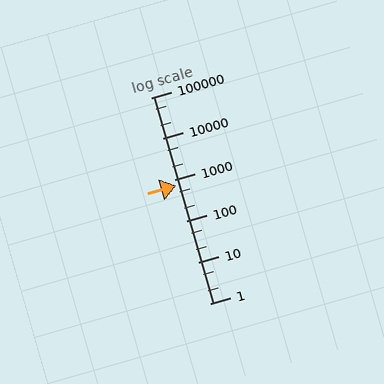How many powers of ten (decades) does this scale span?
The scale spans 5 decades, from 1 to 100000.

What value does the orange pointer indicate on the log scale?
The pointer indicates approximately 730.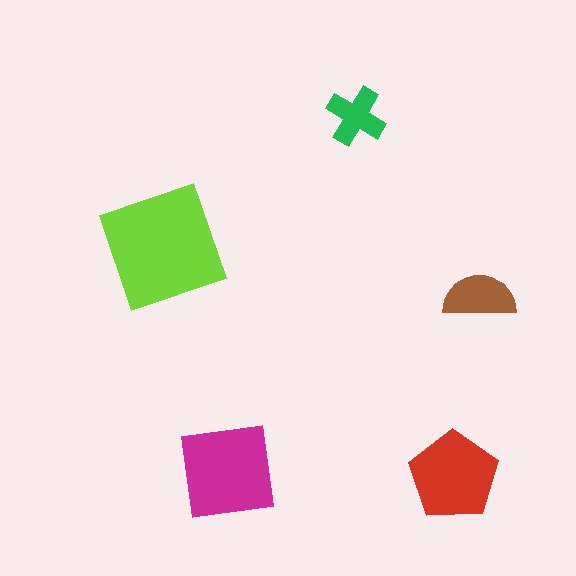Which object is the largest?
The lime square.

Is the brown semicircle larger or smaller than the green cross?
Larger.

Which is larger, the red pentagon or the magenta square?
The magenta square.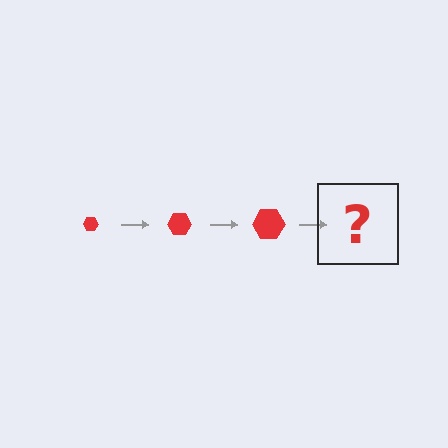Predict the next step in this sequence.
The next step is a red hexagon, larger than the previous one.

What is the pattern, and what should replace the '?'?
The pattern is that the hexagon gets progressively larger each step. The '?' should be a red hexagon, larger than the previous one.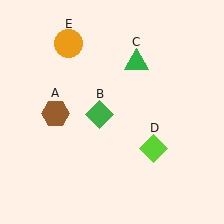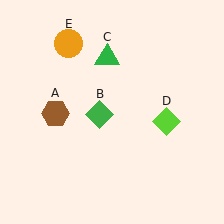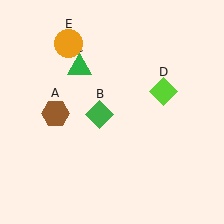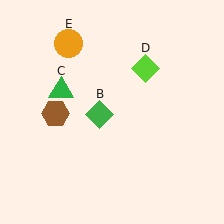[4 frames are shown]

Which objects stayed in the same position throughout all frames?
Brown hexagon (object A) and green diamond (object B) and orange circle (object E) remained stationary.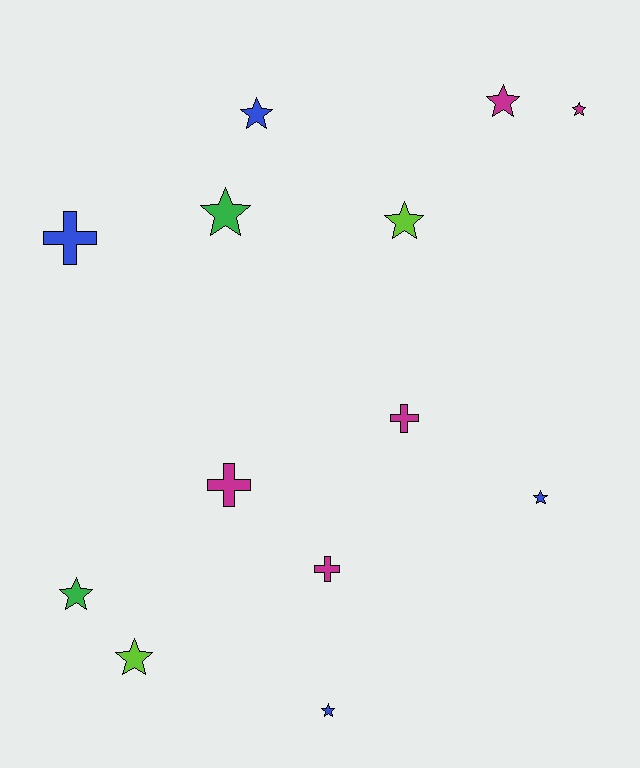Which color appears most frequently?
Magenta, with 5 objects.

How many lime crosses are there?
There are no lime crosses.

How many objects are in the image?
There are 13 objects.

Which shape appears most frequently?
Star, with 9 objects.